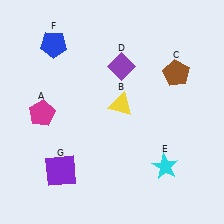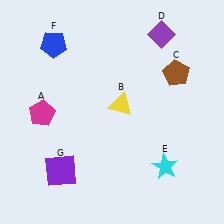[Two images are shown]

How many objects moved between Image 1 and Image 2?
1 object moved between the two images.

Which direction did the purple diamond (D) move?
The purple diamond (D) moved right.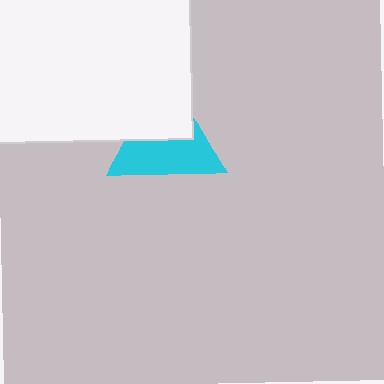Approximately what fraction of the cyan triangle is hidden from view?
Roughly 44% of the cyan triangle is hidden behind the white rectangle.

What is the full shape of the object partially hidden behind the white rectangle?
The partially hidden object is a cyan triangle.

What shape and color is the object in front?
The object in front is a white rectangle.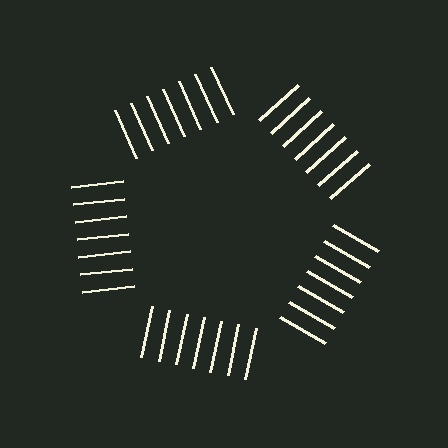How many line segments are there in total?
35 — 7 along each of the 5 edges.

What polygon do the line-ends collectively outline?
An illusory pentagon — the line segments terminate on its edges but no continuous stroke is drawn.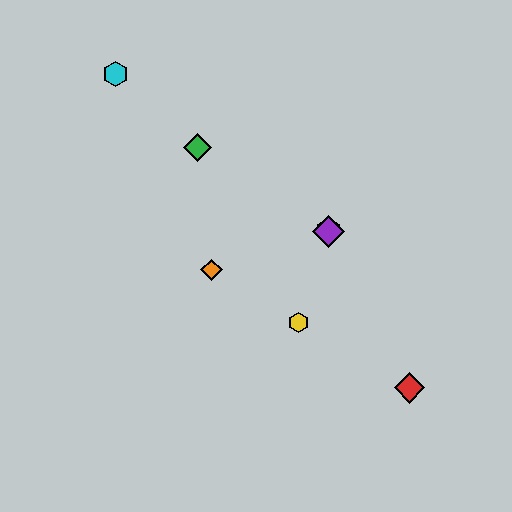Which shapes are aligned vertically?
The blue hexagon, the purple diamond are aligned vertically.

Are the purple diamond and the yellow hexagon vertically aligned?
No, the purple diamond is at x≈329 and the yellow hexagon is at x≈298.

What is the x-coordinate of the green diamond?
The green diamond is at x≈197.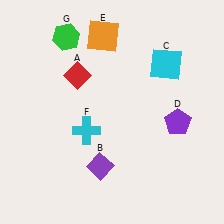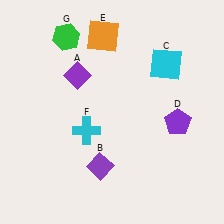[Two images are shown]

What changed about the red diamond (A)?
In Image 1, A is red. In Image 2, it changed to purple.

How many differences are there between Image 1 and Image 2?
There is 1 difference between the two images.